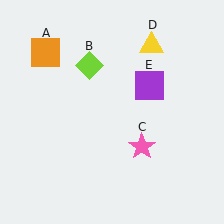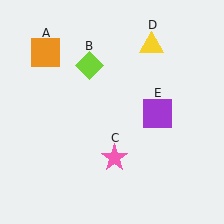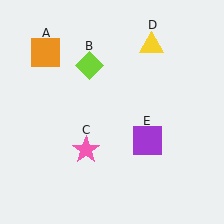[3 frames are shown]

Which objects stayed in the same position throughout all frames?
Orange square (object A) and lime diamond (object B) and yellow triangle (object D) remained stationary.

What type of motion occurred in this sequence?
The pink star (object C), purple square (object E) rotated clockwise around the center of the scene.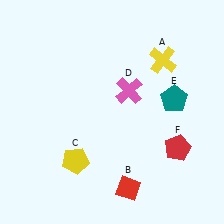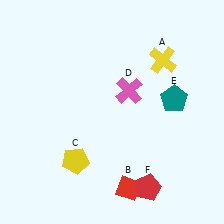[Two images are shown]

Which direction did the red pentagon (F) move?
The red pentagon (F) moved down.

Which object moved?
The red pentagon (F) moved down.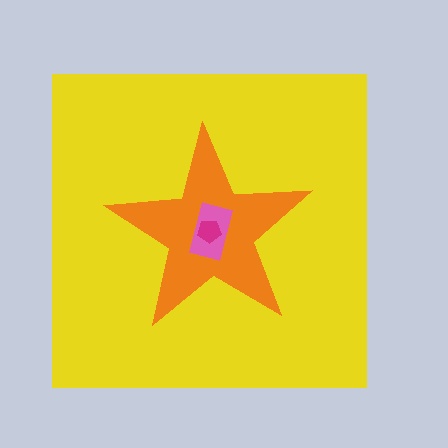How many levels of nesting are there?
4.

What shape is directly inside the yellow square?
The orange star.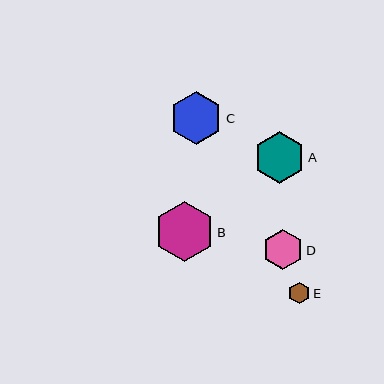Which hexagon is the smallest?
Hexagon E is the smallest with a size of approximately 21 pixels.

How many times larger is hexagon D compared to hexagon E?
Hexagon D is approximately 1.9 times the size of hexagon E.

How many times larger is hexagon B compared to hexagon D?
Hexagon B is approximately 1.5 times the size of hexagon D.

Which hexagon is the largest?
Hexagon B is the largest with a size of approximately 60 pixels.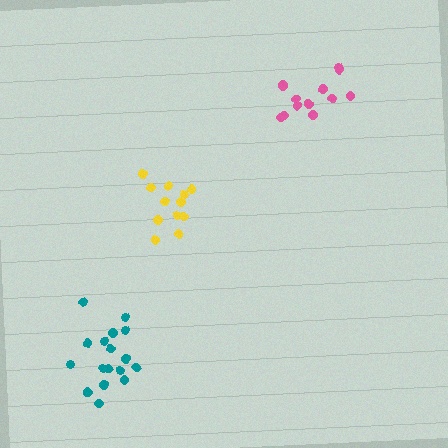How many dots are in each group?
Group 1: 17 dots, Group 2: 12 dots, Group 3: 13 dots (42 total).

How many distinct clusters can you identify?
There are 3 distinct clusters.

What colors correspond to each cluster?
The clusters are colored: teal, yellow, pink.